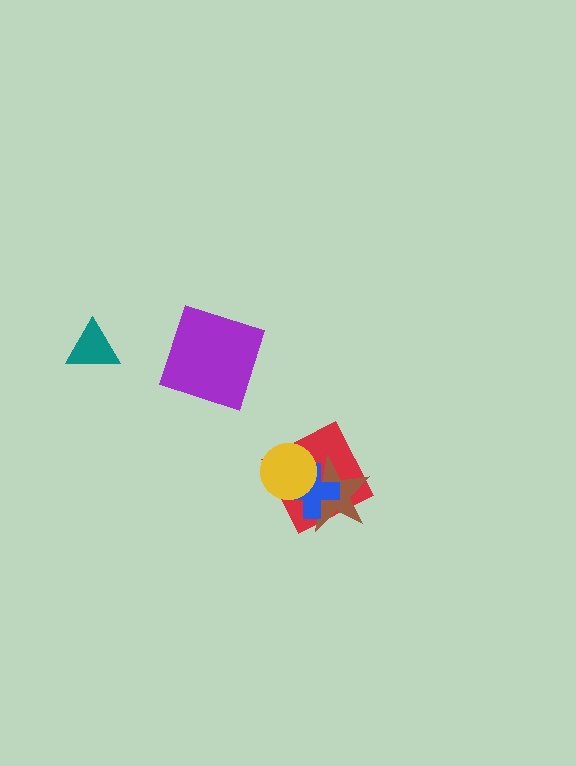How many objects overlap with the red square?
3 objects overlap with the red square.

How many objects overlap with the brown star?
3 objects overlap with the brown star.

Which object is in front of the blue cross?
The yellow circle is in front of the blue cross.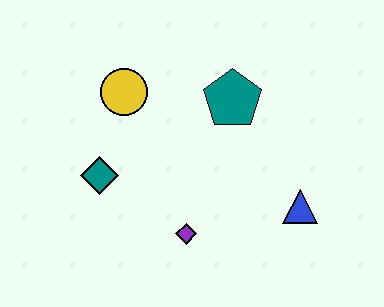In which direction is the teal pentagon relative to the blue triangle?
The teal pentagon is above the blue triangle.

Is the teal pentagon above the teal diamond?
Yes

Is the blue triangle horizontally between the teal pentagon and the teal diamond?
No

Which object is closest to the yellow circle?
The teal diamond is closest to the yellow circle.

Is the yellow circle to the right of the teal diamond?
Yes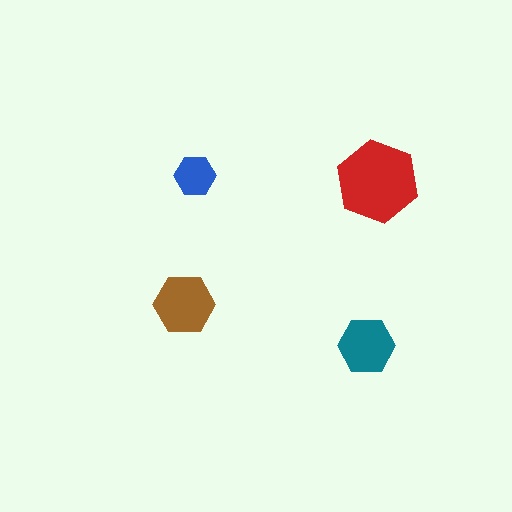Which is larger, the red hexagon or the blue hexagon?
The red one.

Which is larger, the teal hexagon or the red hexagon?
The red one.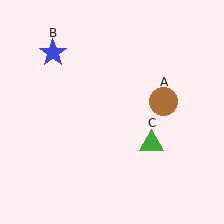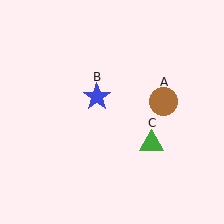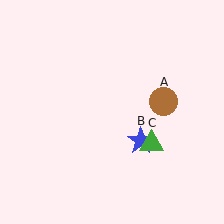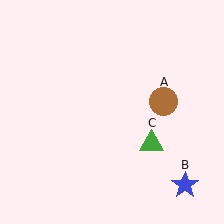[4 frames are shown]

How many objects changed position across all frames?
1 object changed position: blue star (object B).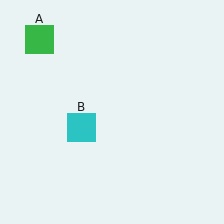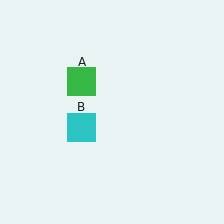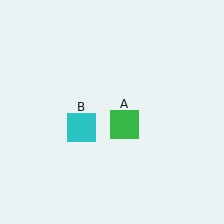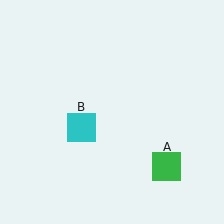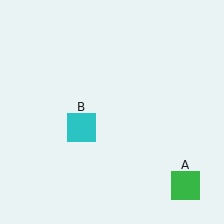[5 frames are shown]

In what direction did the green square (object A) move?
The green square (object A) moved down and to the right.